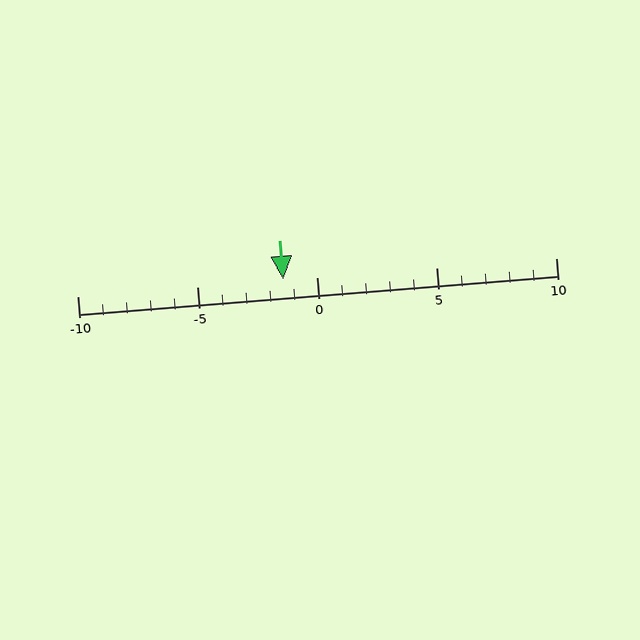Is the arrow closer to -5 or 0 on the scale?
The arrow is closer to 0.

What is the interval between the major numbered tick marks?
The major tick marks are spaced 5 units apart.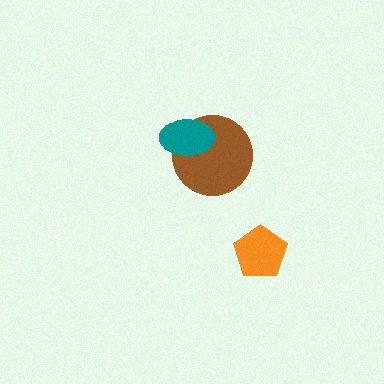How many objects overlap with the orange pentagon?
0 objects overlap with the orange pentagon.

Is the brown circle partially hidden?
Yes, it is partially covered by another shape.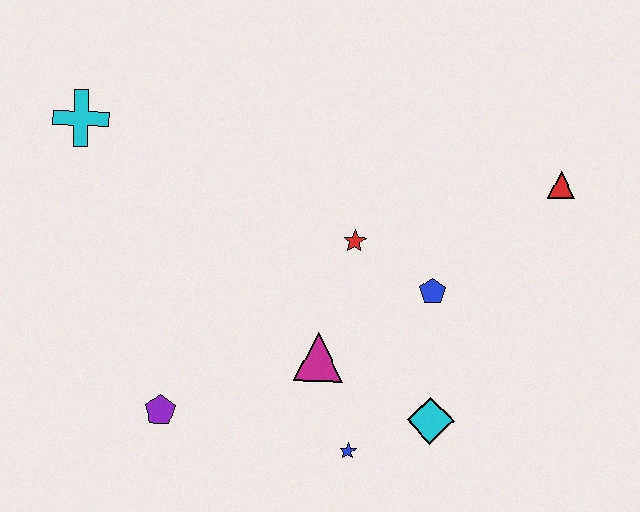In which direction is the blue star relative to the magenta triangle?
The blue star is below the magenta triangle.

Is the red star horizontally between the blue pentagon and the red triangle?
No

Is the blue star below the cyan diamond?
Yes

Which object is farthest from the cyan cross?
The red triangle is farthest from the cyan cross.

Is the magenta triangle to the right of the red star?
No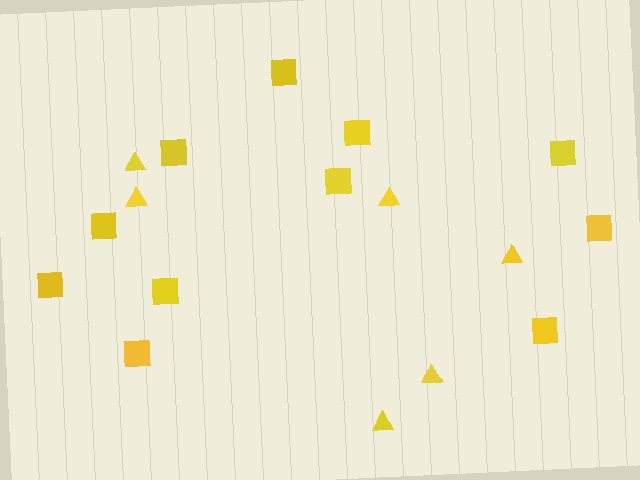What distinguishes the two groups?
There are 2 groups: one group of triangles (6) and one group of squares (11).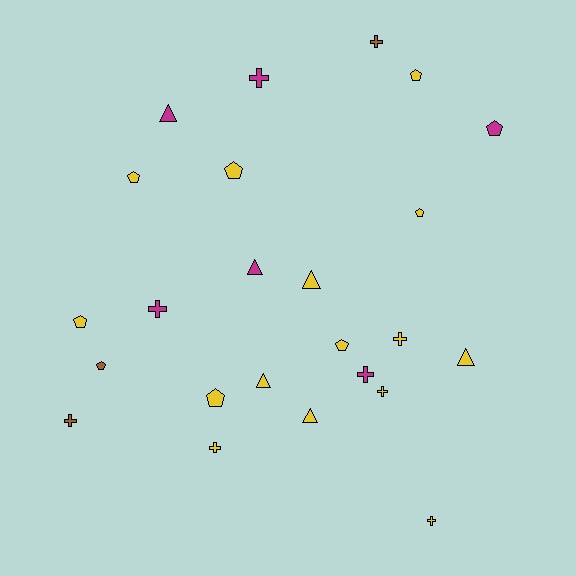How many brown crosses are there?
There are 2 brown crosses.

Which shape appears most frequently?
Pentagon, with 9 objects.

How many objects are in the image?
There are 24 objects.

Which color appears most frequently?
Yellow, with 15 objects.